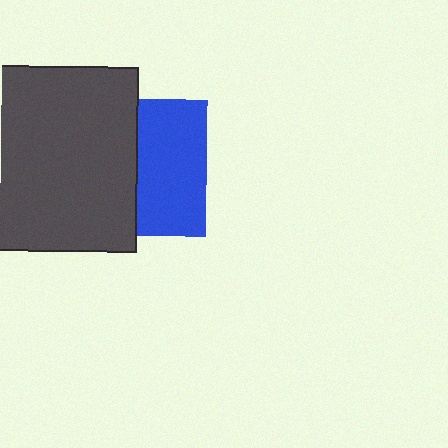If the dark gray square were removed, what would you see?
You would see the complete blue square.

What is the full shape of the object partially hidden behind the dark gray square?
The partially hidden object is a blue square.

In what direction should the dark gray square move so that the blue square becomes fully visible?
The dark gray square should move left. That is the shortest direction to clear the overlap and leave the blue square fully visible.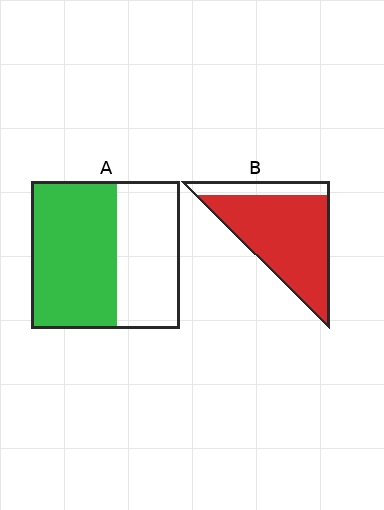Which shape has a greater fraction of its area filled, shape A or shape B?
Shape B.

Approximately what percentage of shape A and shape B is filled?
A is approximately 60% and B is approximately 80%.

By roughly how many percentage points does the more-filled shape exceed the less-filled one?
By roughly 25 percentage points (B over A).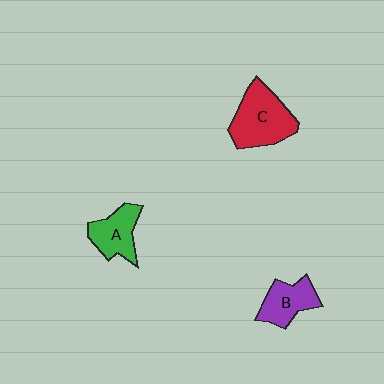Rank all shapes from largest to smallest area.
From largest to smallest: C (red), A (green), B (purple).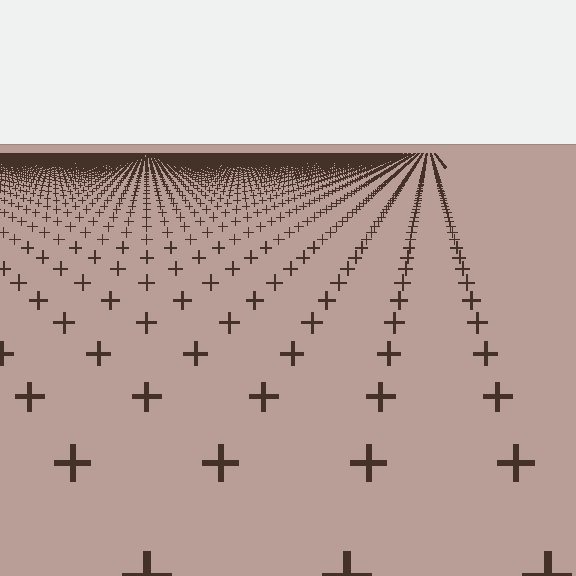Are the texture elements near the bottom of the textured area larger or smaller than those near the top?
Larger. Near the bottom, elements are closer to the viewer and appear at a bigger on-screen size.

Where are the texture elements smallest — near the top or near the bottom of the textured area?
Near the top.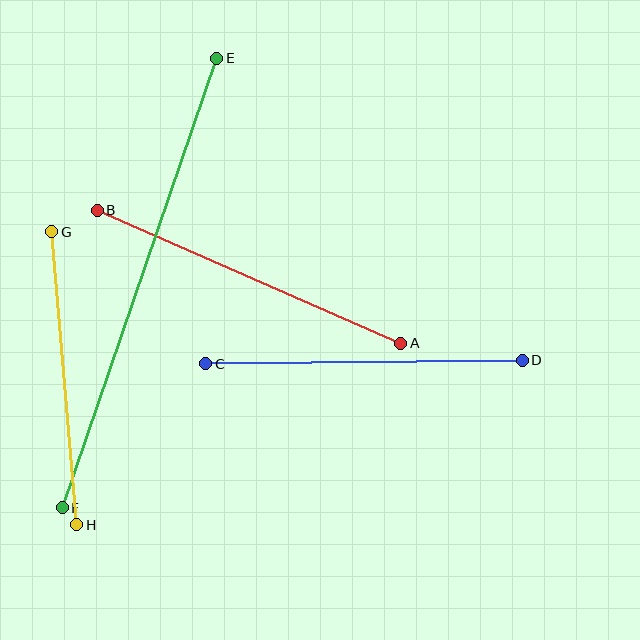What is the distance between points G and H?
The distance is approximately 294 pixels.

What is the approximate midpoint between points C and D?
The midpoint is at approximately (364, 362) pixels.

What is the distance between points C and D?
The distance is approximately 317 pixels.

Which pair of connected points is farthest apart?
Points E and F are farthest apart.